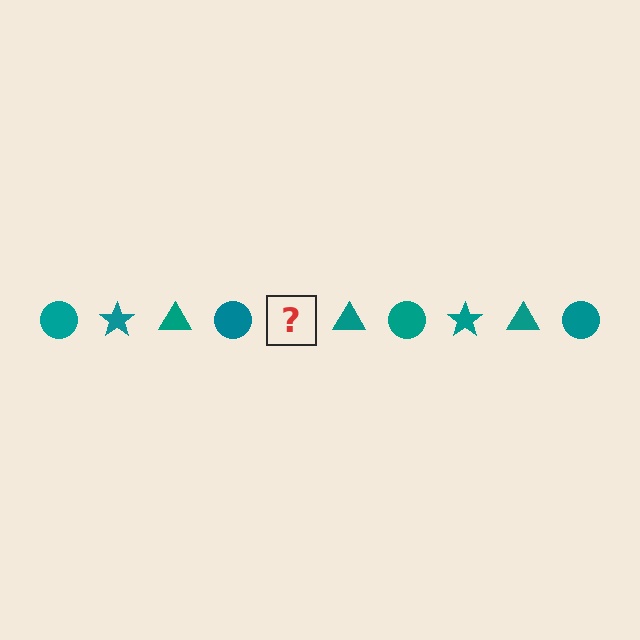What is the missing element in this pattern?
The missing element is a teal star.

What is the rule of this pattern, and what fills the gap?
The rule is that the pattern cycles through circle, star, triangle shapes in teal. The gap should be filled with a teal star.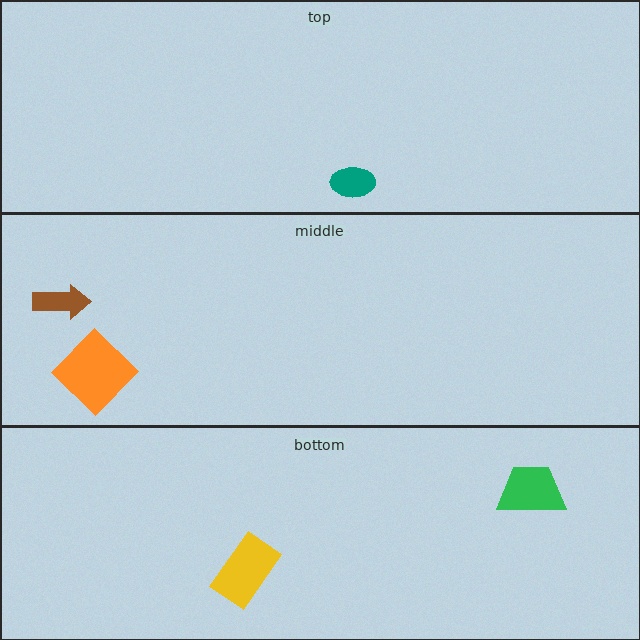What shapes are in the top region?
The teal ellipse.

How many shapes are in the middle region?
2.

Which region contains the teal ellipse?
The top region.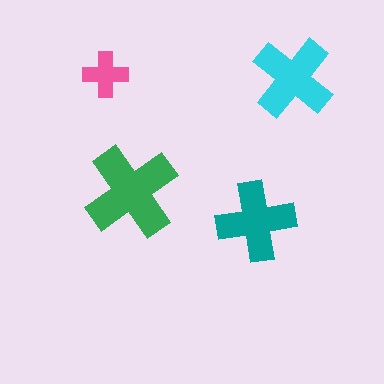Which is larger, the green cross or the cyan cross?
The green one.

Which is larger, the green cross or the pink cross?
The green one.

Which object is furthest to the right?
The cyan cross is rightmost.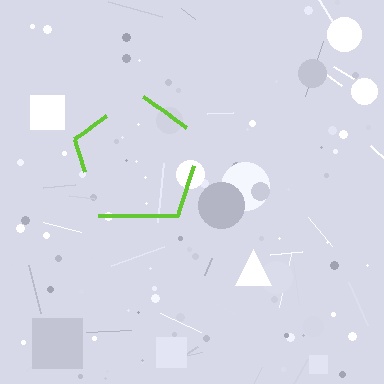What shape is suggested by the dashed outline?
The dashed outline suggests a pentagon.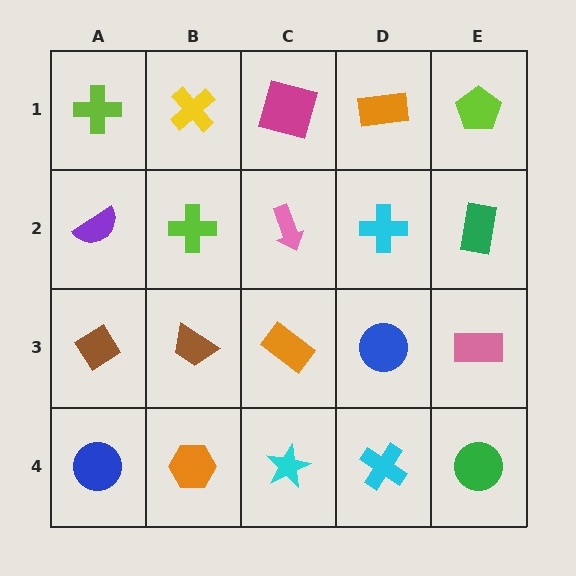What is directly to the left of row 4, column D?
A cyan star.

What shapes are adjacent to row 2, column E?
A lime pentagon (row 1, column E), a pink rectangle (row 3, column E), a cyan cross (row 2, column D).